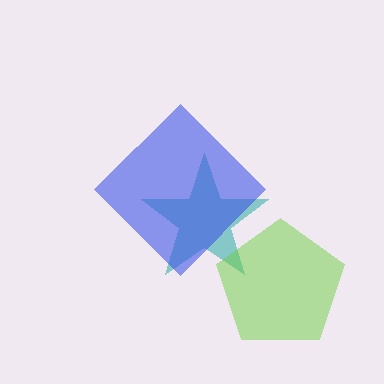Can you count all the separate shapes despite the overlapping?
Yes, there are 3 separate shapes.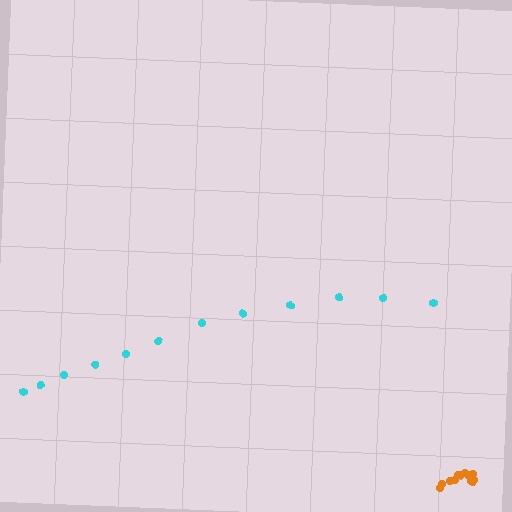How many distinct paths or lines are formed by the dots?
There are 2 distinct paths.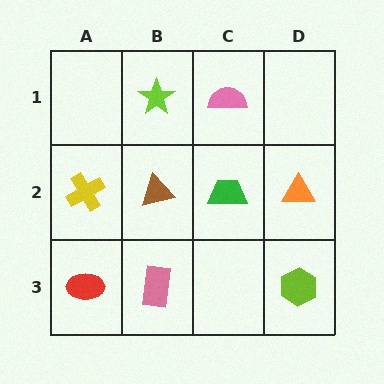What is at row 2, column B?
A brown triangle.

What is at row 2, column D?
An orange triangle.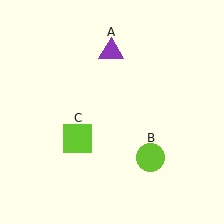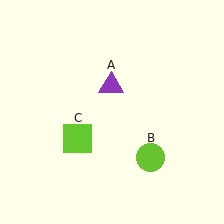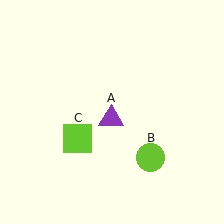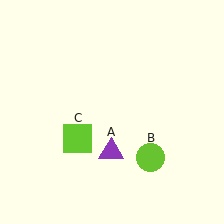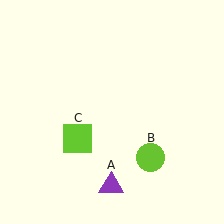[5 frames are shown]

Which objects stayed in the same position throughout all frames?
Lime circle (object B) and lime square (object C) remained stationary.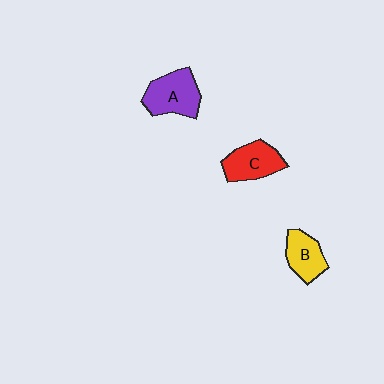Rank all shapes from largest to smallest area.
From largest to smallest: A (purple), C (red), B (yellow).